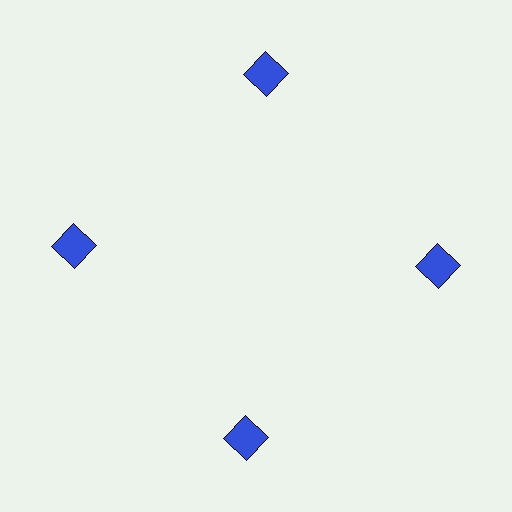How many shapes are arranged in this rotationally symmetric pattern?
There are 4 shapes, arranged in 4 groups of 1.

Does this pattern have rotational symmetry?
Yes, this pattern has 4-fold rotational symmetry. It looks the same after rotating 90 degrees around the center.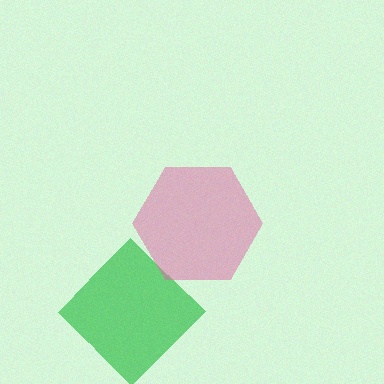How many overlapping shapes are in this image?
There are 2 overlapping shapes in the image.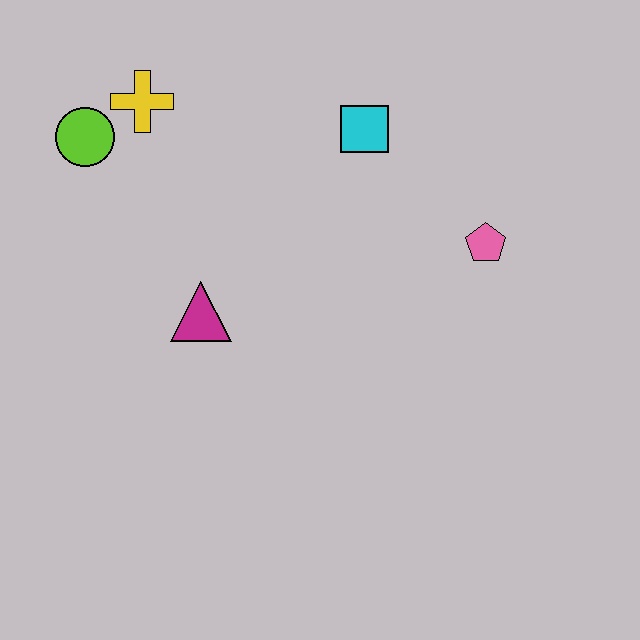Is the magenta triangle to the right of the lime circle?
Yes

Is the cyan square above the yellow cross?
No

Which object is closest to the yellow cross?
The lime circle is closest to the yellow cross.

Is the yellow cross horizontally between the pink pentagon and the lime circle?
Yes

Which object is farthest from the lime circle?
The pink pentagon is farthest from the lime circle.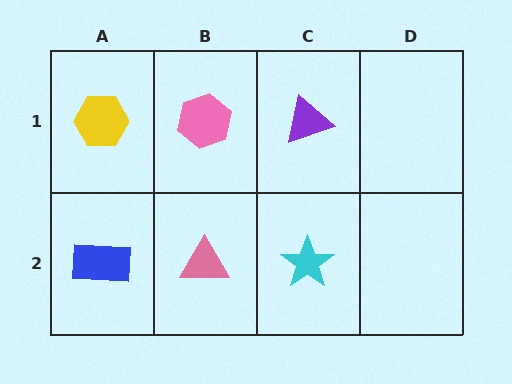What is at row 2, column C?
A cyan star.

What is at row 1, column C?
A purple triangle.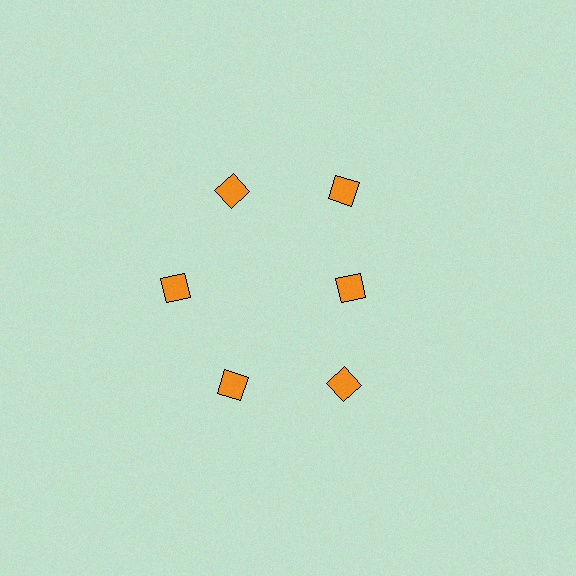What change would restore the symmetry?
The symmetry would be restored by moving it outward, back onto the ring so that all 6 diamonds sit at equal angles and equal distance from the center.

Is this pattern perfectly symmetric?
No. The 6 orange diamonds are arranged in a ring, but one element near the 3 o'clock position is pulled inward toward the center, breaking the 6-fold rotational symmetry.